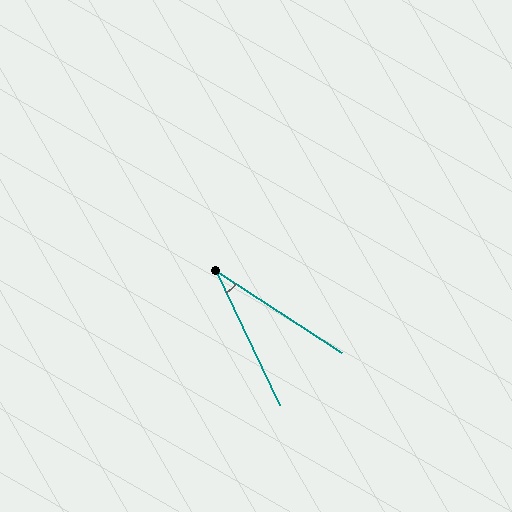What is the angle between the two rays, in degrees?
Approximately 31 degrees.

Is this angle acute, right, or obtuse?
It is acute.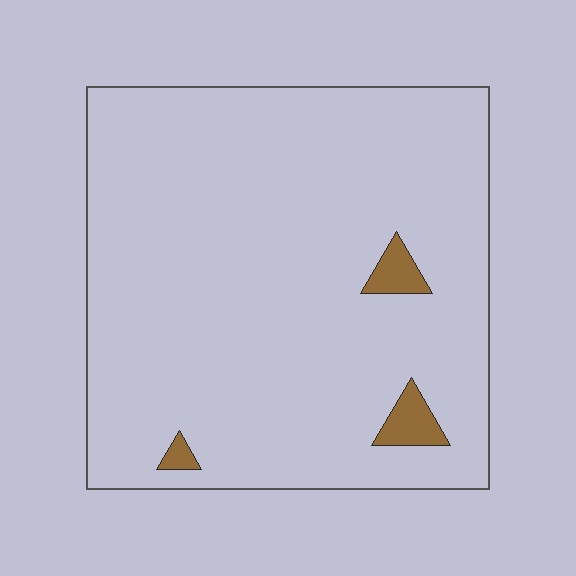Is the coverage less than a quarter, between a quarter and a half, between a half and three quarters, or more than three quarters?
Less than a quarter.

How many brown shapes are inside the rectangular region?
3.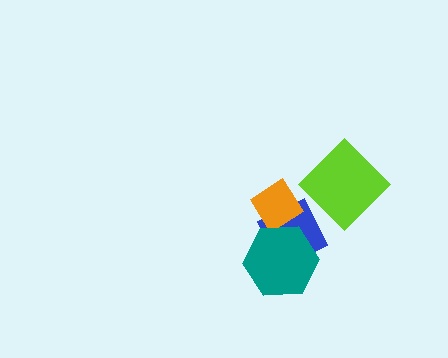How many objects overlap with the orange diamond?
2 objects overlap with the orange diamond.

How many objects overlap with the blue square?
2 objects overlap with the blue square.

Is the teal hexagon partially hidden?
No, no other shape covers it.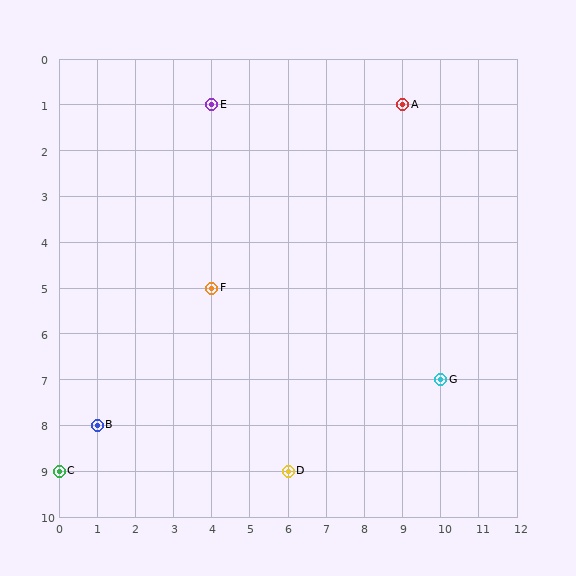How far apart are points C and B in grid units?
Points C and B are 1 column and 1 row apart (about 1.4 grid units diagonally).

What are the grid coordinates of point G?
Point G is at grid coordinates (10, 7).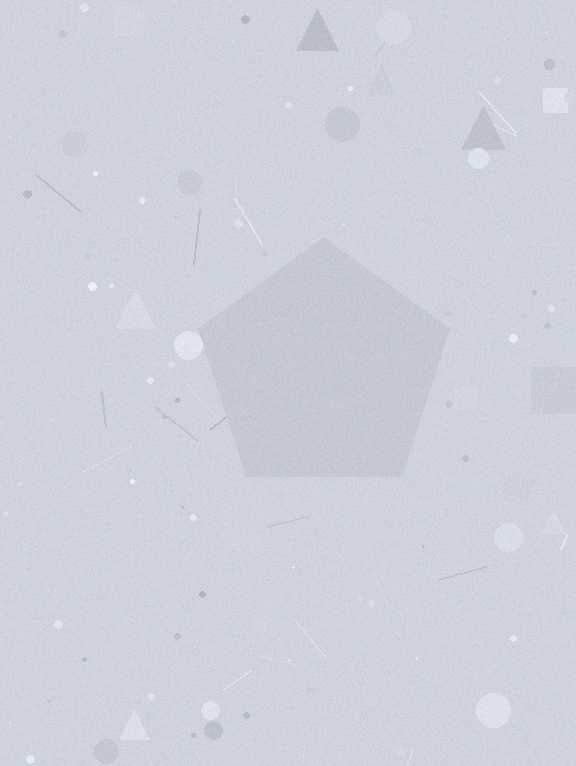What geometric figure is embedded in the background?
A pentagon is embedded in the background.